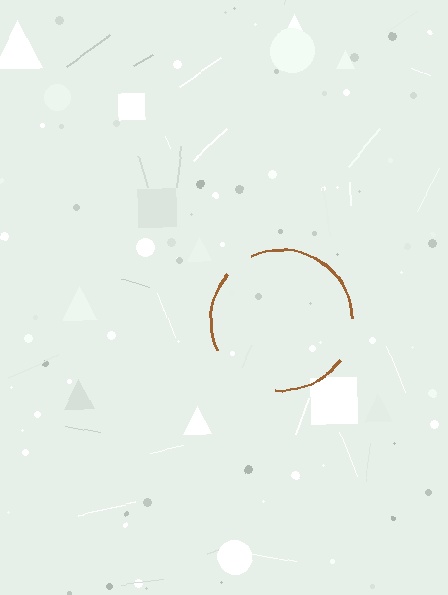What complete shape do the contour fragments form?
The contour fragments form a circle.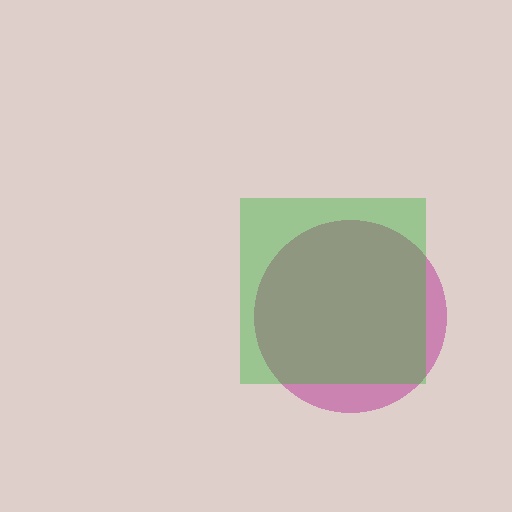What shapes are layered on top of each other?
The layered shapes are: a magenta circle, a green square.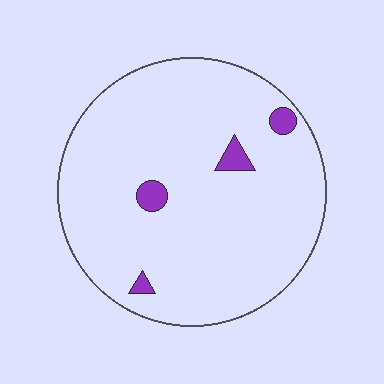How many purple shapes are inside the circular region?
4.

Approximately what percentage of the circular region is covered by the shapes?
Approximately 5%.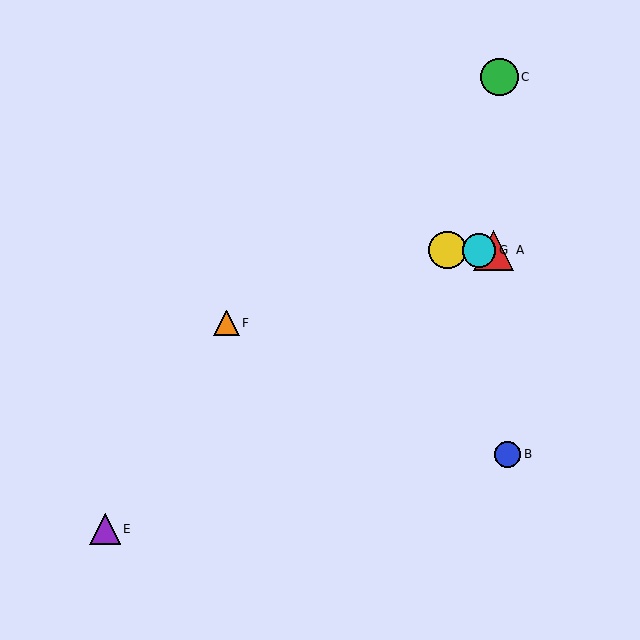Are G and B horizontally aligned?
No, G is at y≈250 and B is at y≈454.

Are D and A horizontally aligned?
Yes, both are at y≈250.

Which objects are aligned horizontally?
Objects A, D, G are aligned horizontally.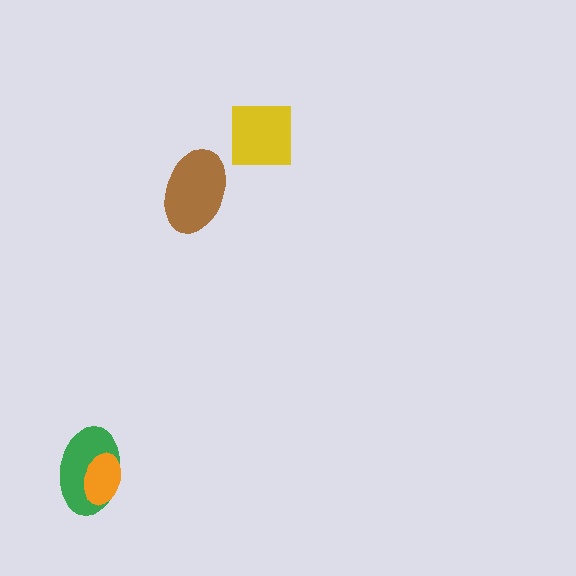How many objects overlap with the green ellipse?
1 object overlaps with the green ellipse.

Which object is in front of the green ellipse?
The orange ellipse is in front of the green ellipse.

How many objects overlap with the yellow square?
0 objects overlap with the yellow square.